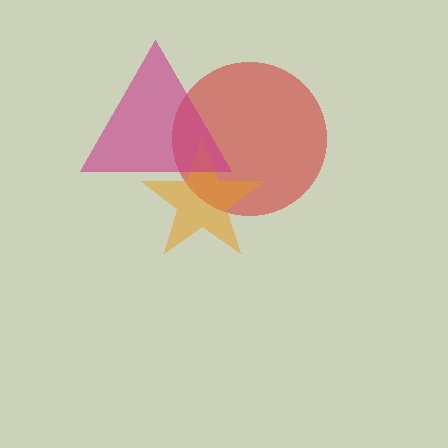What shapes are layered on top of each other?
The layered shapes are: a red circle, an orange star, a magenta triangle.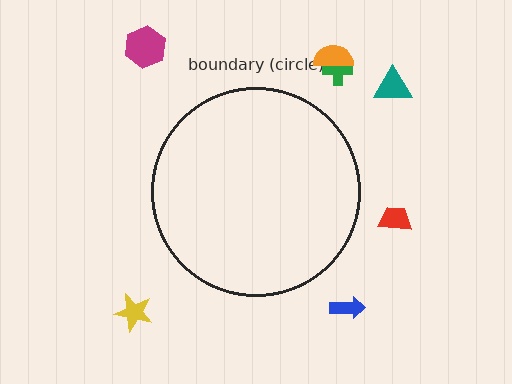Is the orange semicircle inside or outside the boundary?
Outside.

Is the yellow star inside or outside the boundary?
Outside.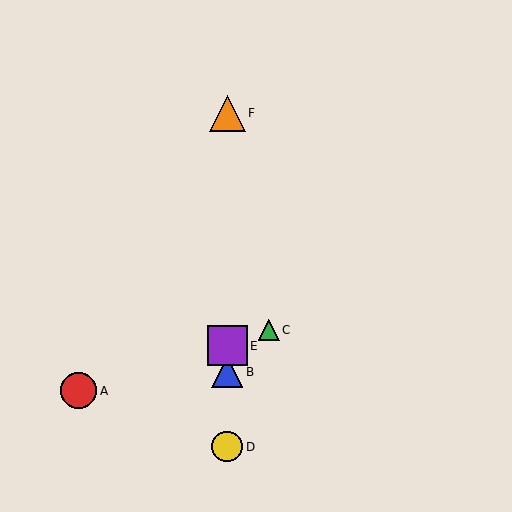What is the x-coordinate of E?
Object E is at x≈227.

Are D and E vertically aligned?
Yes, both are at x≈227.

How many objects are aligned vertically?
4 objects (B, D, E, F) are aligned vertically.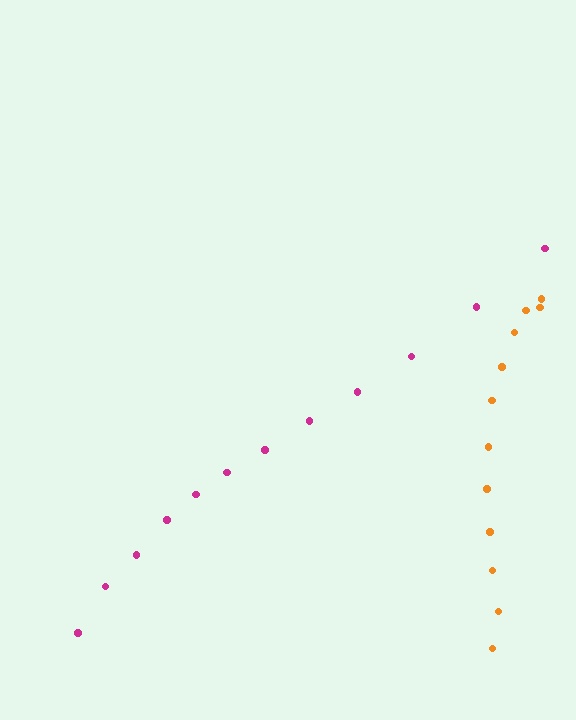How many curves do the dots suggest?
There are 2 distinct paths.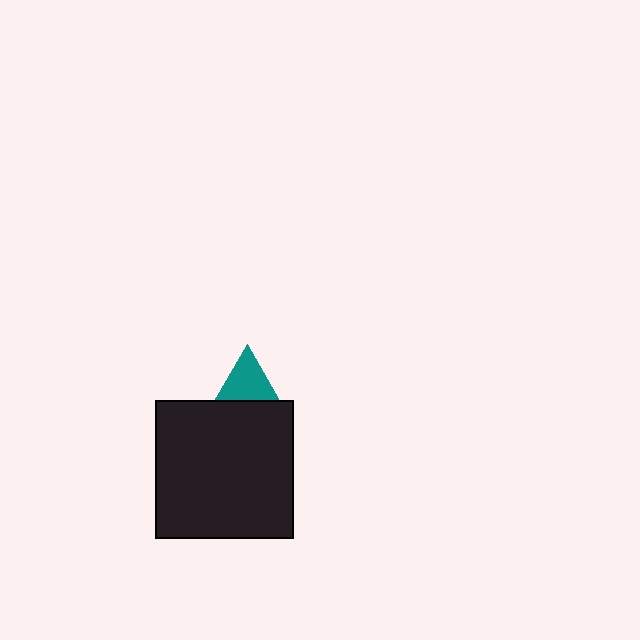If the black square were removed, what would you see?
You would see the complete teal triangle.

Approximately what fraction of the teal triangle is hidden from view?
Roughly 48% of the teal triangle is hidden behind the black square.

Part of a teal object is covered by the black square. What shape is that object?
It is a triangle.